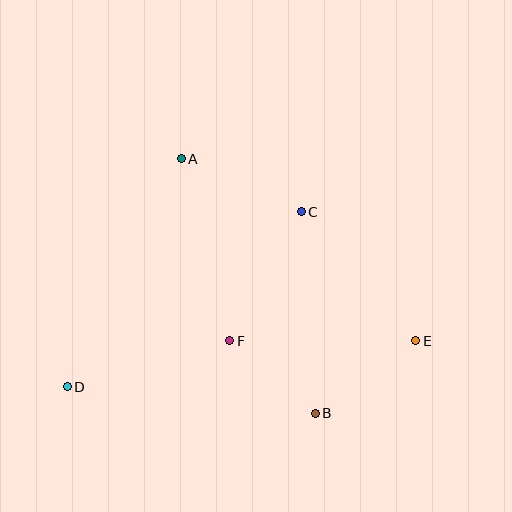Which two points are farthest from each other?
Points D and E are farthest from each other.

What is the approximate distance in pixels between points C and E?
The distance between C and E is approximately 173 pixels.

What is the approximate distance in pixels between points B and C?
The distance between B and C is approximately 202 pixels.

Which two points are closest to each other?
Points B and F are closest to each other.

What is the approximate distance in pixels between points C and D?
The distance between C and D is approximately 292 pixels.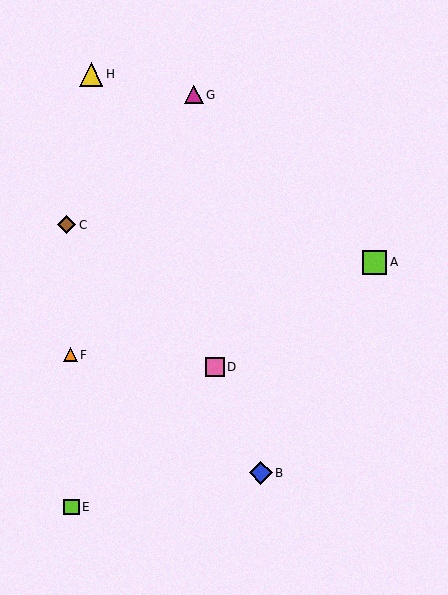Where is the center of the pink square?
The center of the pink square is at (215, 367).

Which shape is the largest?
The lime square (labeled A) is the largest.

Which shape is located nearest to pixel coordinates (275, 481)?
The blue diamond (labeled B) at (261, 473) is nearest to that location.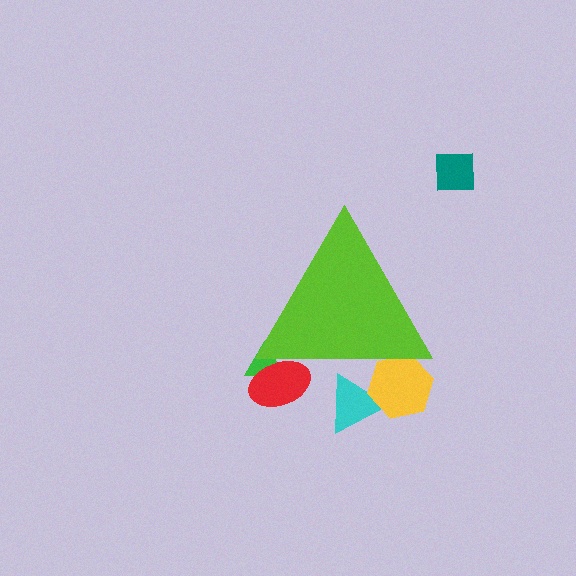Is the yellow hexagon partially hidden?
Yes, the yellow hexagon is partially hidden behind the lime triangle.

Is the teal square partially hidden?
No, the teal square is fully visible.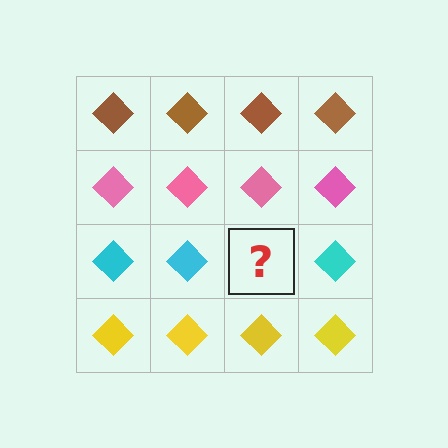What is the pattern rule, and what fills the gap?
The rule is that each row has a consistent color. The gap should be filled with a cyan diamond.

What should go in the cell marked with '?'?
The missing cell should contain a cyan diamond.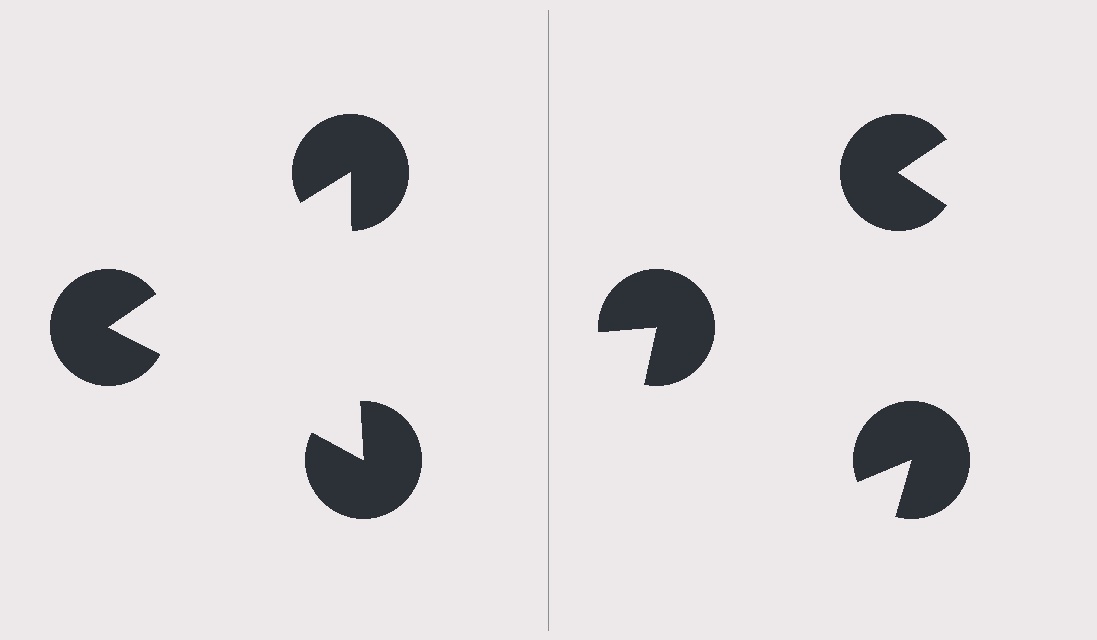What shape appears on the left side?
An illusory triangle.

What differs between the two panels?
The pac-man discs are positioned identically on both sides; only the wedge orientations differ. On the left they align to a triangle; on the right they are misaligned.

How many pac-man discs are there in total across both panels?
6 — 3 on each side.